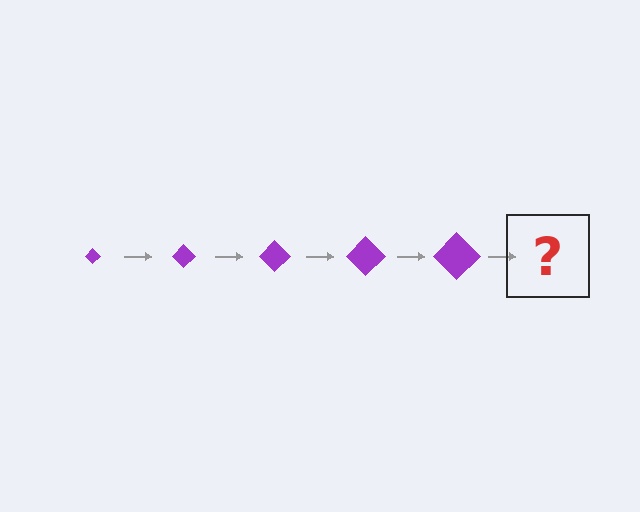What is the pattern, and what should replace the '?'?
The pattern is that the diamond gets progressively larger each step. The '?' should be a purple diamond, larger than the previous one.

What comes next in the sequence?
The next element should be a purple diamond, larger than the previous one.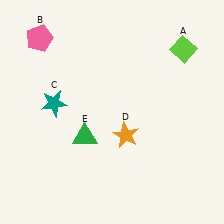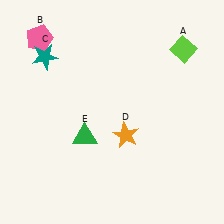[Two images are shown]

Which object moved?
The teal star (C) moved up.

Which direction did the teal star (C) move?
The teal star (C) moved up.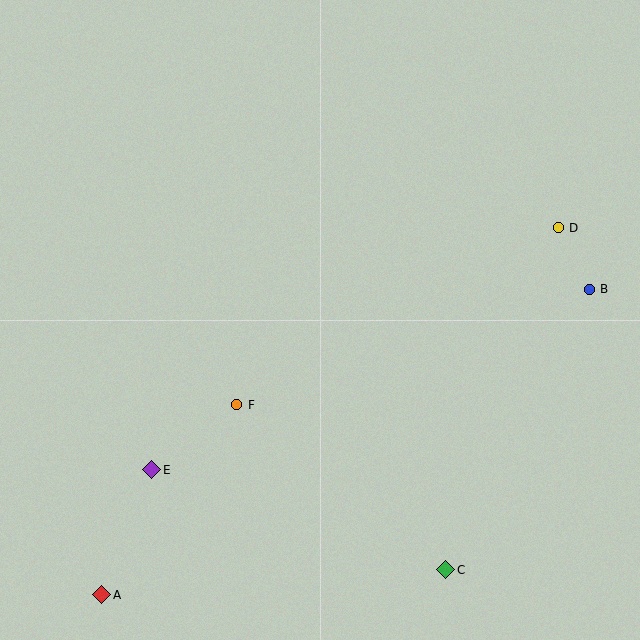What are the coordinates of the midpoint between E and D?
The midpoint between E and D is at (355, 349).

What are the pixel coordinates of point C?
Point C is at (446, 570).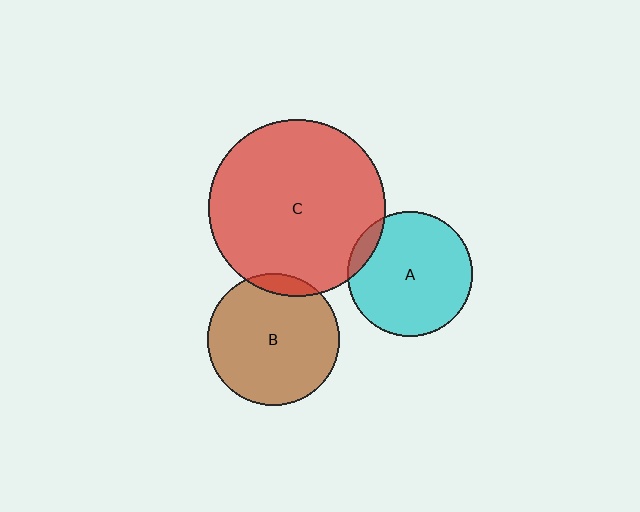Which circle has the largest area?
Circle C (red).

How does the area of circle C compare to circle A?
Approximately 2.0 times.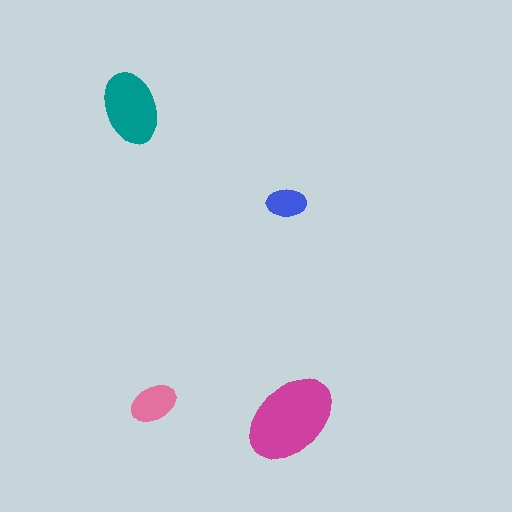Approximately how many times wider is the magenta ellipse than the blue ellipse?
About 2.5 times wider.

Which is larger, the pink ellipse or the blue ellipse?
The pink one.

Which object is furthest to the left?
The teal ellipse is leftmost.